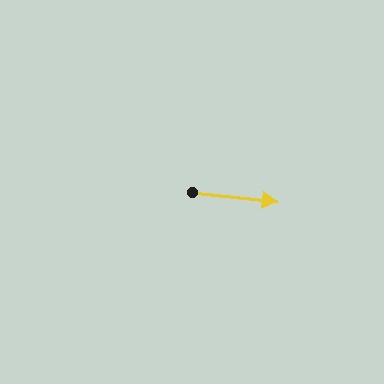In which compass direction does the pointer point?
East.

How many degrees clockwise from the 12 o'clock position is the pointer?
Approximately 96 degrees.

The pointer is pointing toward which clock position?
Roughly 3 o'clock.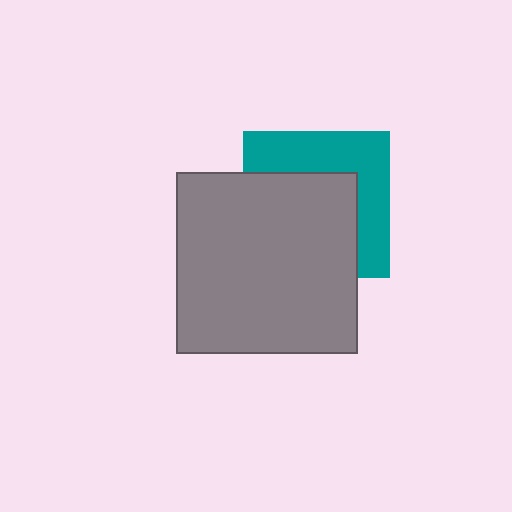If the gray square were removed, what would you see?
You would see the complete teal square.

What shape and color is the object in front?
The object in front is a gray square.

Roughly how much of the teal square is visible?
A small part of it is visible (roughly 43%).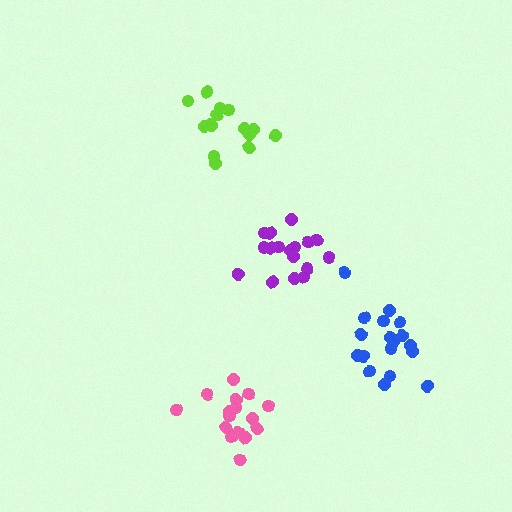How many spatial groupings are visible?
There are 4 spatial groupings.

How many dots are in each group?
Group 1: 17 dots, Group 2: 17 dots, Group 3: 18 dots, Group 4: 15 dots (67 total).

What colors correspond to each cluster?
The clusters are colored: pink, purple, blue, lime.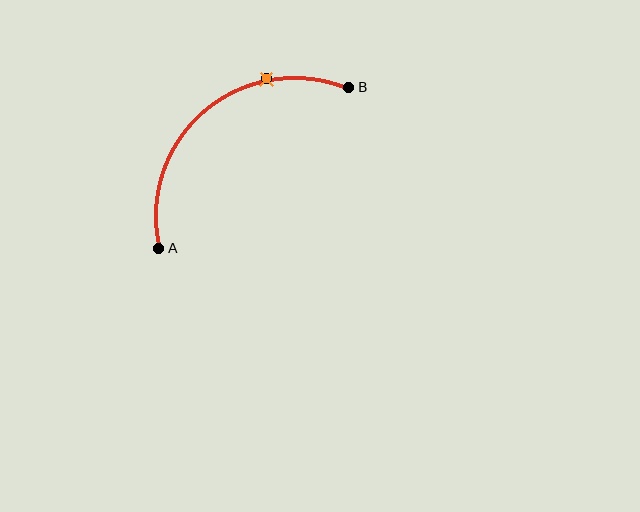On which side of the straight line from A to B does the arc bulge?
The arc bulges above and to the left of the straight line connecting A and B.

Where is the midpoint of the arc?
The arc midpoint is the point on the curve farthest from the straight line joining A and B. It sits above and to the left of that line.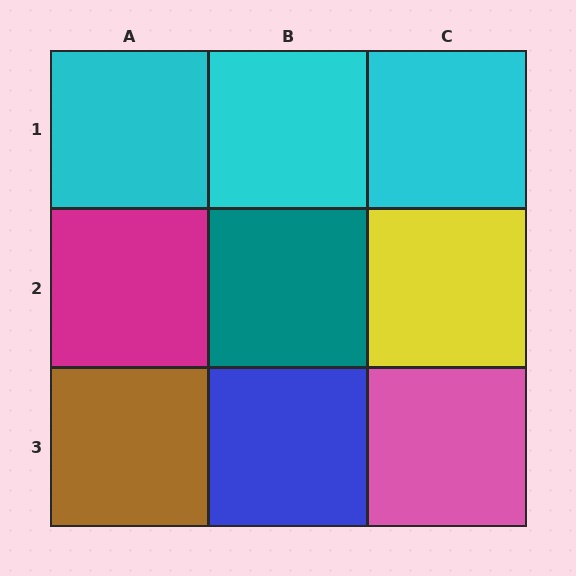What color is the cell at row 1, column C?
Cyan.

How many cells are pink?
1 cell is pink.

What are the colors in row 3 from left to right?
Brown, blue, pink.